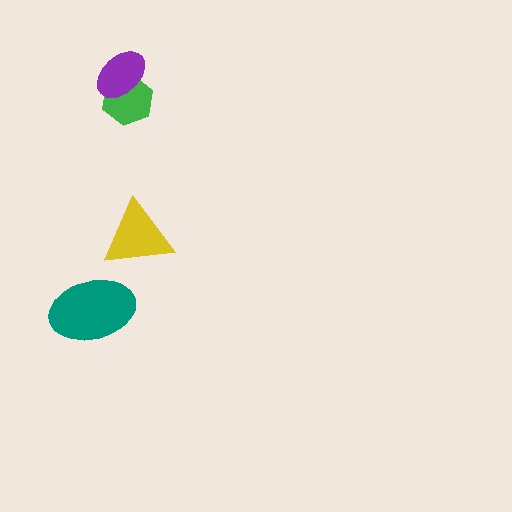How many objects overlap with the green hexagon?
1 object overlaps with the green hexagon.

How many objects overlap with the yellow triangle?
0 objects overlap with the yellow triangle.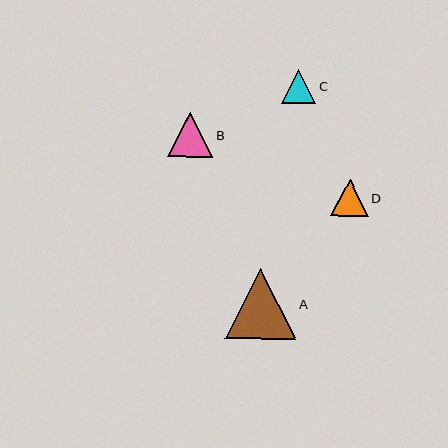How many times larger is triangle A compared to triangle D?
Triangle A is approximately 1.9 times the size of triangle D.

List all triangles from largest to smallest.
From largest to smallest: A, B, D, C.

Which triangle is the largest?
Triangle A is the largest with a size of approximately 70 pixels.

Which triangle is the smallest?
Triangle C is the smallest with a size of approximately 34 pixels.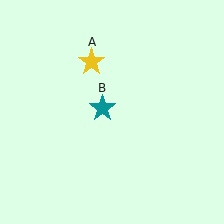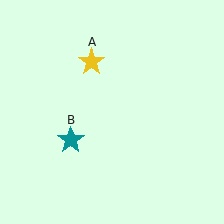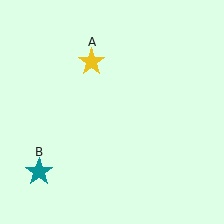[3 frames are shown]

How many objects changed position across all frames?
1 object changed position: teal star (object B).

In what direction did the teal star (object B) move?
The teal star (object B) moved down and to the left.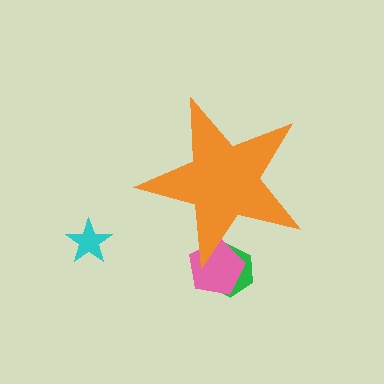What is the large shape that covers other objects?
An orange star.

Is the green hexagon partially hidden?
Yes, the green hexagon is partially hidden behind the orange star.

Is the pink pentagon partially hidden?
Yes, the pink pentagon is partially hidden behind the orange star.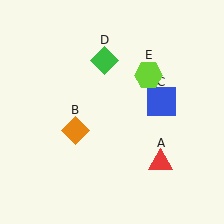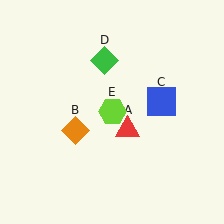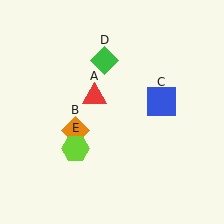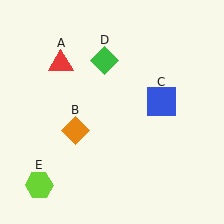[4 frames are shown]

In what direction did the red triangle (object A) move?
The red triangle (object A) moved up and to the left.